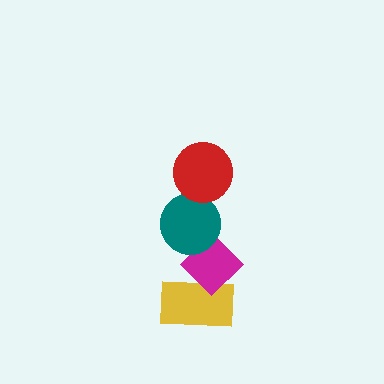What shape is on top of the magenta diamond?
The teal circle is on top of the magenta diamond.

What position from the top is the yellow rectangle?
The yellow rectangle is 4th from the top.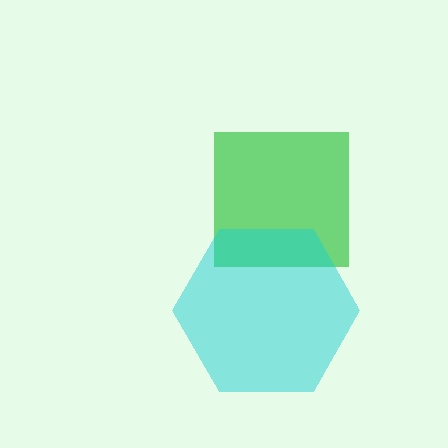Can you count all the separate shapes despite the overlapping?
Yes, there are 2 separate shapes.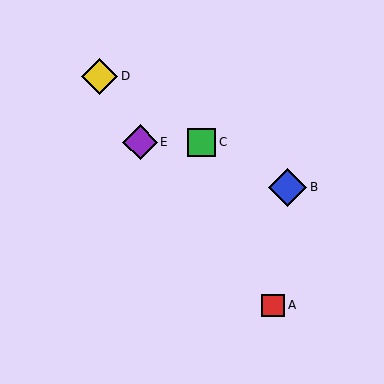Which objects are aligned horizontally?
Objects C, E are aligned horizontally.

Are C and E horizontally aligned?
Yes, both are at y≈142.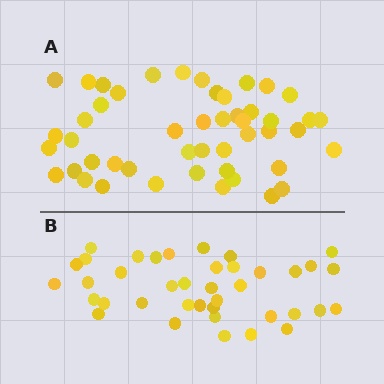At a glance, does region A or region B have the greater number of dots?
Region A (the top region) has more dots.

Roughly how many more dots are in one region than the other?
Region A has roughly 8 or so more dots than region B.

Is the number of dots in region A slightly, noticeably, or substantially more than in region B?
Region A has only slightly more — the two regions are fairly close. The ratio is roughly 1.2 to 1.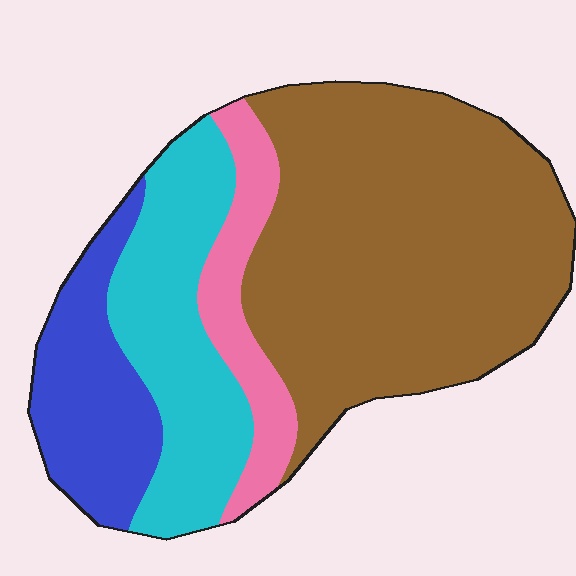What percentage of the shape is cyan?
Cyan covers about 20% of the shape.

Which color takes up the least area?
Pink, at roughly 10%.